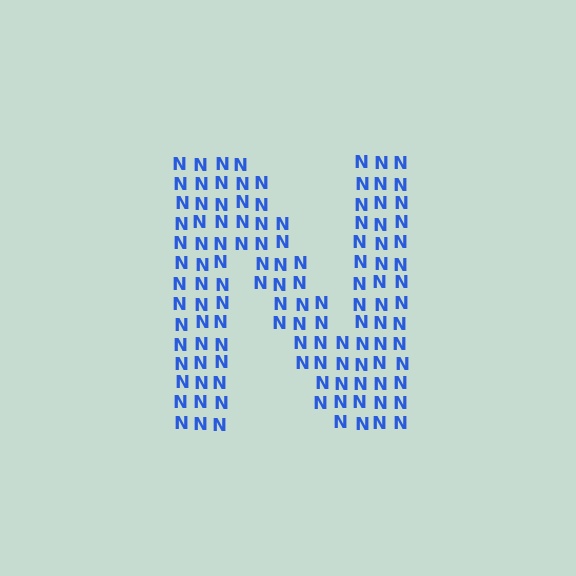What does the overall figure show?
The overall figure shows the letter N.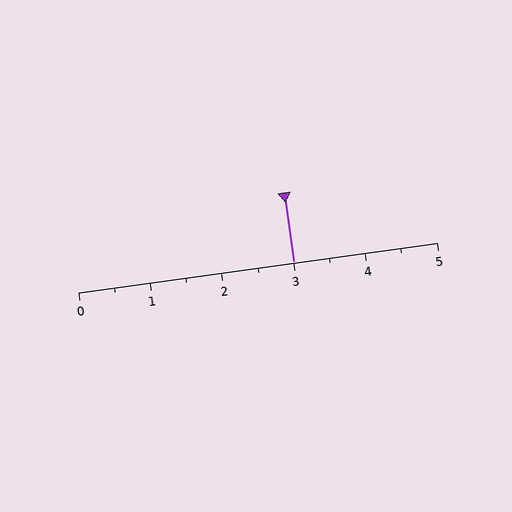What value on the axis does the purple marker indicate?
The marker indicates approximately 3.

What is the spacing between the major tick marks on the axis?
The major ticks are spaced 1 apart.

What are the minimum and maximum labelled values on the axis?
The axis runs from 0 to 5.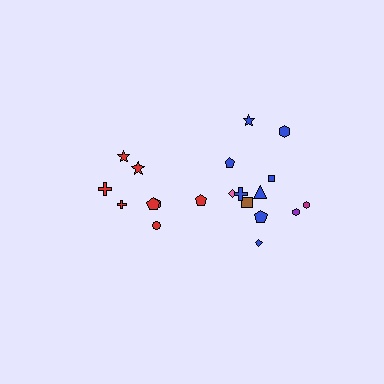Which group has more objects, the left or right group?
The right group.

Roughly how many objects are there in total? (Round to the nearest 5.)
Roughly 20 objects in total.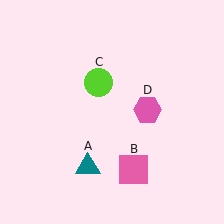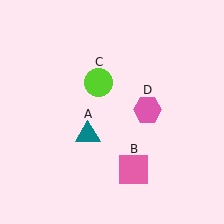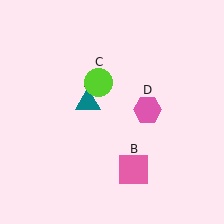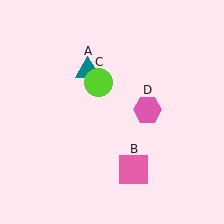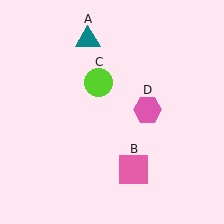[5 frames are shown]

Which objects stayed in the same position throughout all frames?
Pink square (object B) and lime circle (object C) and pink hexagon (object D) remained stationary.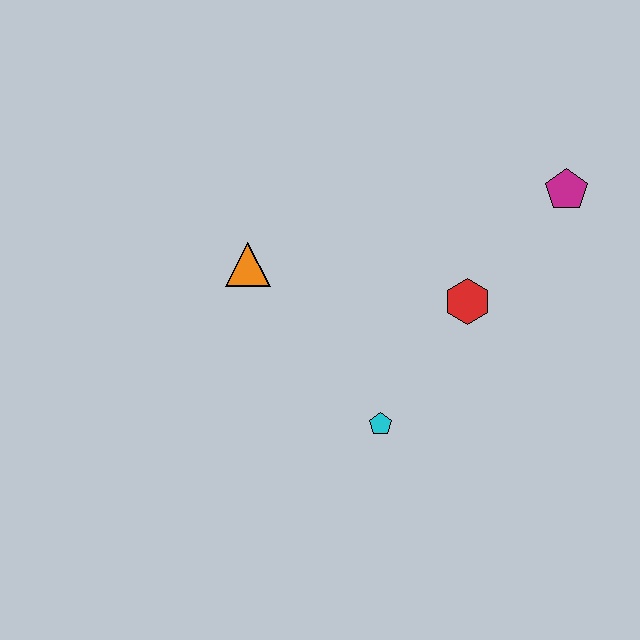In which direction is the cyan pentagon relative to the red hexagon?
The cyan pentagon is below the red hexagon.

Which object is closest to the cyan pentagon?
The red hexagon is closest to the cyan pentagon.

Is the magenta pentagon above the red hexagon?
Yes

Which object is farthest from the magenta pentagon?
The orange triangle is farthest from the magenta pentagon.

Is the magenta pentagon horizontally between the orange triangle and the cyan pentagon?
No